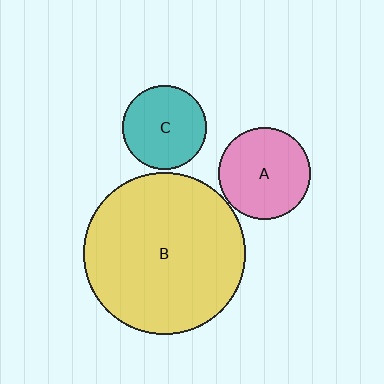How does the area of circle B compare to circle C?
Approximately 3.7 times.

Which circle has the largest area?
Circle B (yellow).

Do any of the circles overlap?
No, none of the circles overlap.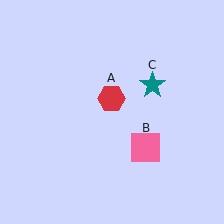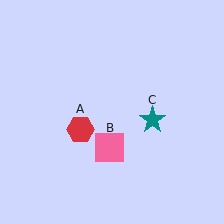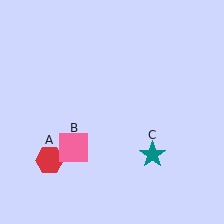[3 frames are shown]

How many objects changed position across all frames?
3 objects changed position: red hexagon (object A), pink square (object B), teal star (object C).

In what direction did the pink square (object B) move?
The pink square (object B) moved left.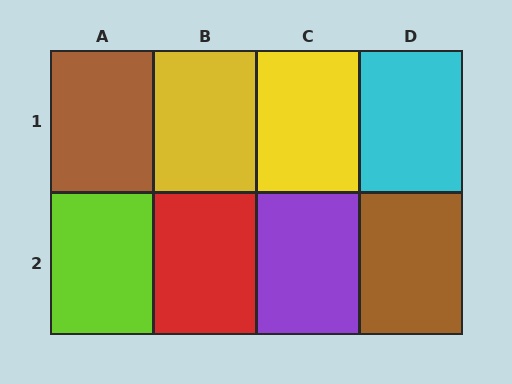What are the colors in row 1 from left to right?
Brown, yellow, yellow, cyan.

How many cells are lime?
1 cell is lime.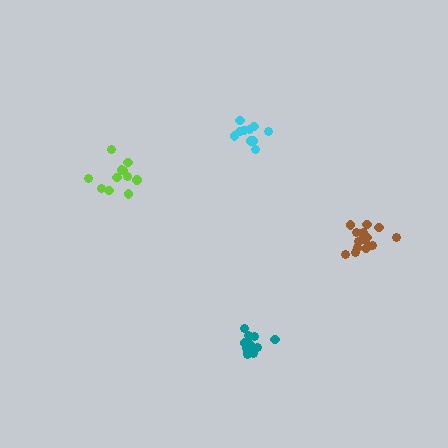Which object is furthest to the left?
The lime cluster is leftmost.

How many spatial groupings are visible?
There are 4 spatial groupings.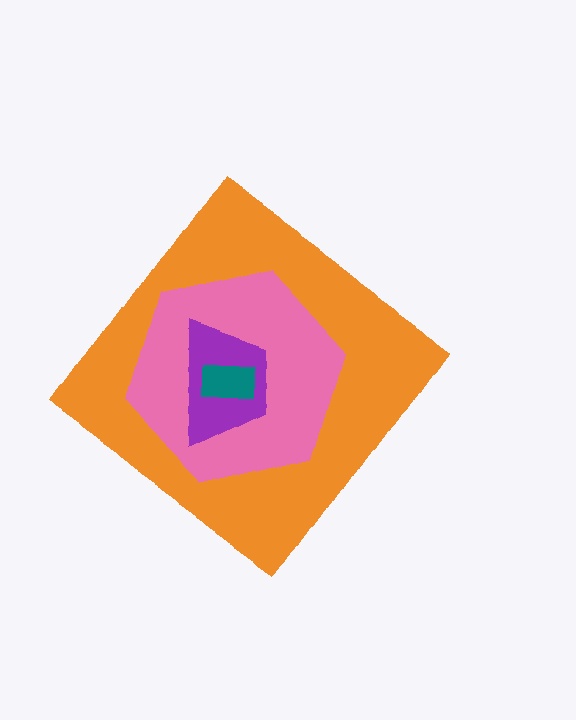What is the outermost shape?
The orange diamond.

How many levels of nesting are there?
4.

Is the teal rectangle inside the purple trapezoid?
Yes.